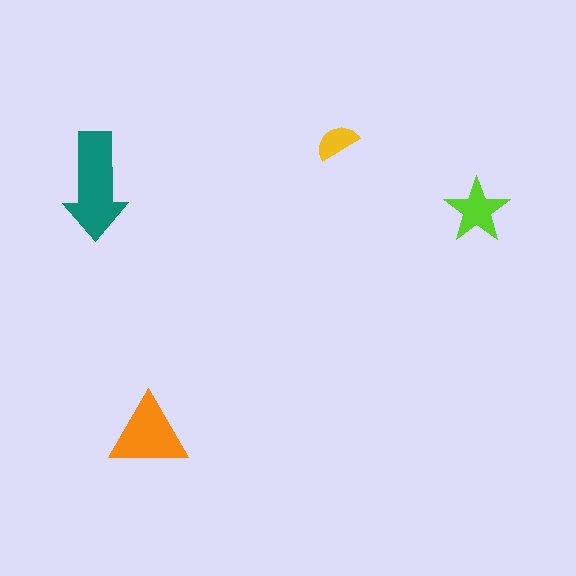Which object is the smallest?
The yellow semicircle.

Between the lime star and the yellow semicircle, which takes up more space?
The lime star.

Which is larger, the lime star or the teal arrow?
The teal arrow.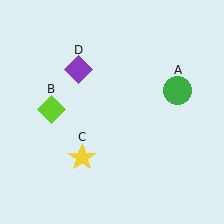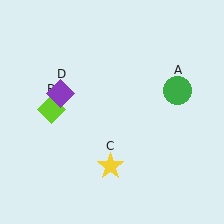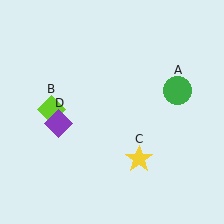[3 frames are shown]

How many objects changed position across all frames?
2 objects changed position: yellow star (object C), purple diamond (object D).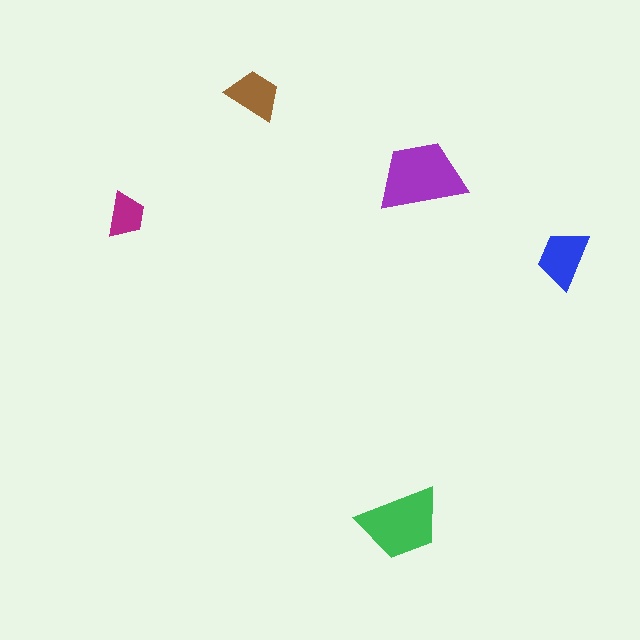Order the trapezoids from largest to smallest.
the purple one, the green one, the blue one, the brown one, the magenta one.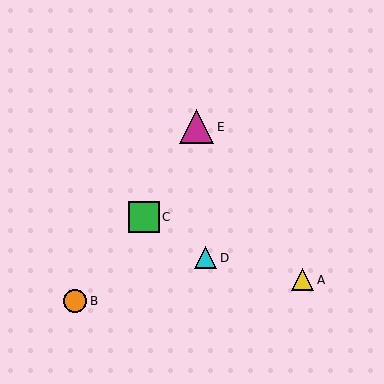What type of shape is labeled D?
Shape D is a cyan triangle.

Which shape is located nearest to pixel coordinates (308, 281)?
The yellow triangle (labeled A) at (303, 280) is nearest to that location.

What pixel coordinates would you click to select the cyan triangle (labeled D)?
Click at (206, 258) to select the cyan triangle D.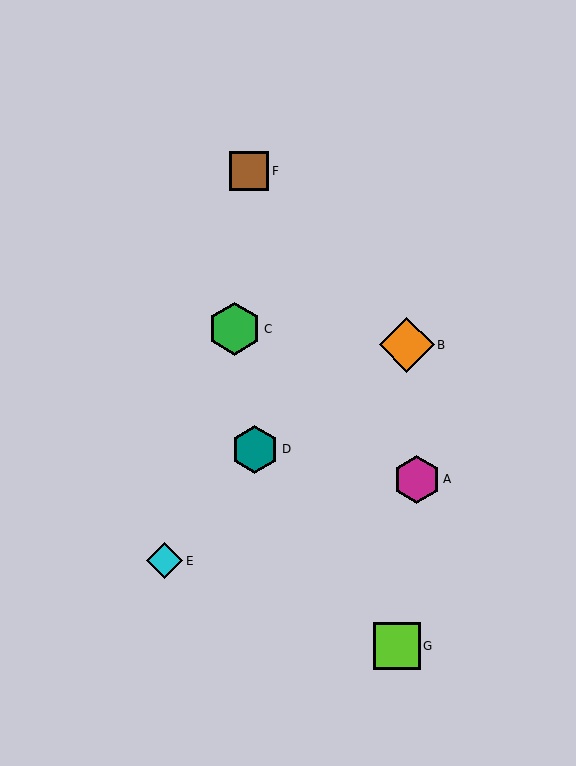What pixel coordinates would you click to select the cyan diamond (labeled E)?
Click at (165, 561) to select the cyan diamond E.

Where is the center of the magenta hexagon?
The center of the magenta hexagon is at (417, 479).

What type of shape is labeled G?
Shape G is a lime square.